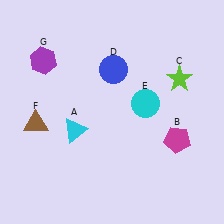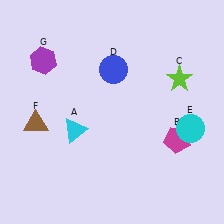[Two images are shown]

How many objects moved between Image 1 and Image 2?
1 object moved between the two images.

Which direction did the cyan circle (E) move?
The cyan circle (E) moved right.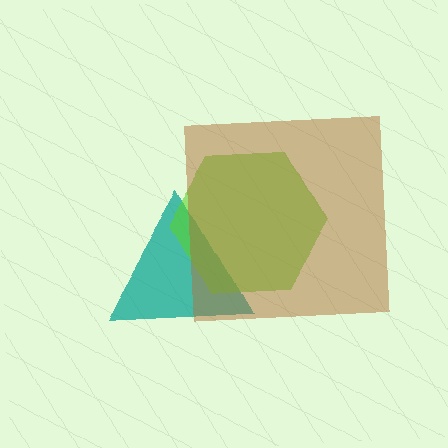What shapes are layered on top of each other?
The layered shapes are: a teal triangle, a lime hexagon, a brown square.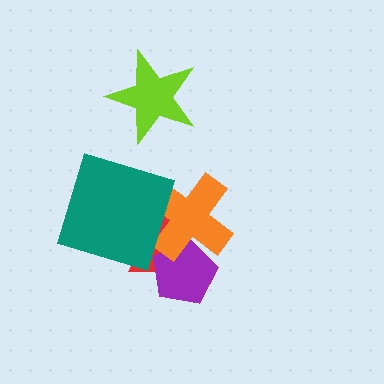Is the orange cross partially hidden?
Yes, it is partially covered by another shape.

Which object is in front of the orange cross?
The teal square is in front of the orange cross.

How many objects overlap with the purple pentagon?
2 objects overlap with the purple pentagon.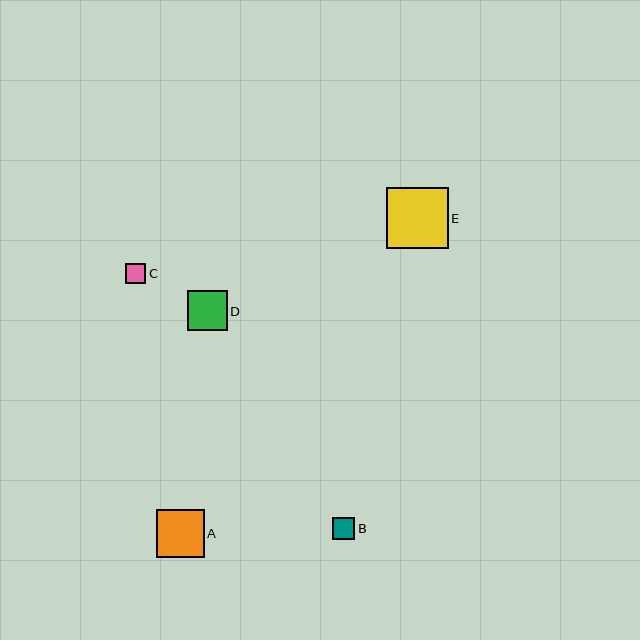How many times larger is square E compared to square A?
Square E is approximately 1.3 times the size of square A.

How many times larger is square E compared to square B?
Square E is approximately 2.8 times the size of square B.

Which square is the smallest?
Square C is the smallest with a size of approximately 20 pixels.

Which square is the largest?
Square E is the largest with a size of approximately 61 pixels.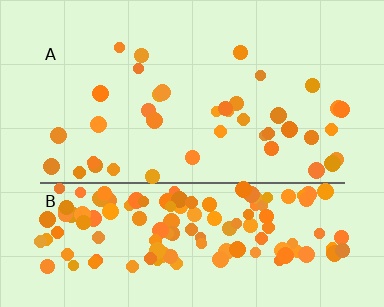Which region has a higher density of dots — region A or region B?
B (the bottom).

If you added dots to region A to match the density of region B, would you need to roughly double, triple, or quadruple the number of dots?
Approximately quadruple.